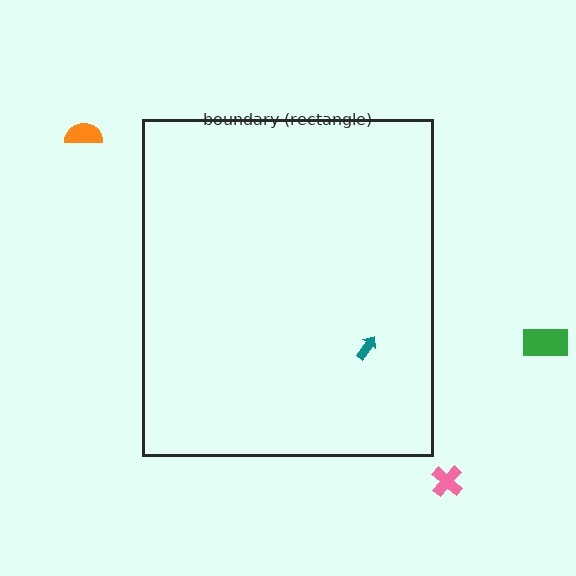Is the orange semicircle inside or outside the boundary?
Outside.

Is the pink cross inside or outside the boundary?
Outside.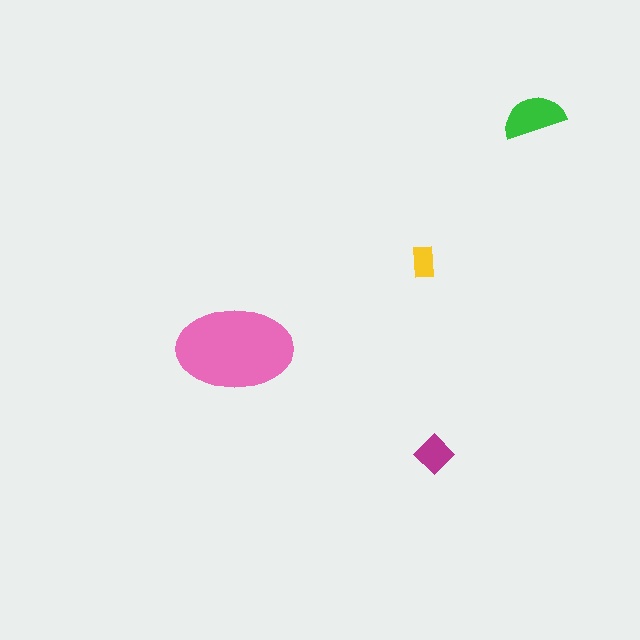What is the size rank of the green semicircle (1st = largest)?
2nd.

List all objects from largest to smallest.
The pink ellipse, the green semicircle, the magenta diamond, the yellow rectangle.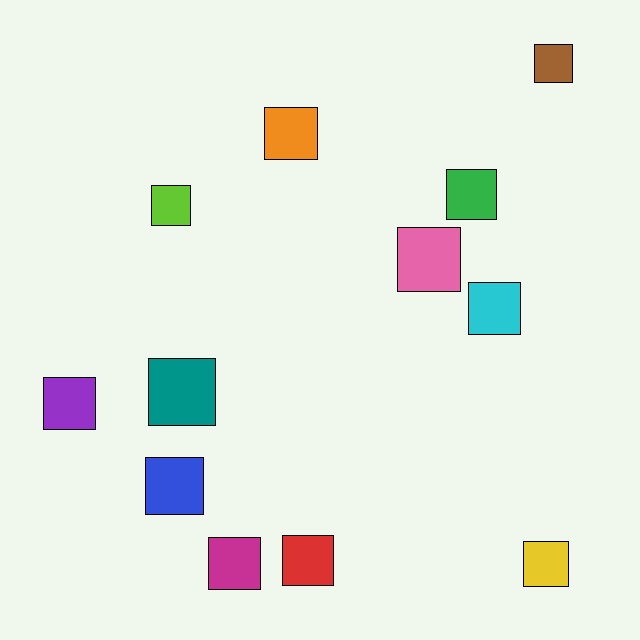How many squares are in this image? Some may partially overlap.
There are 12 squares.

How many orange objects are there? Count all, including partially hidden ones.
There is 1 orange object.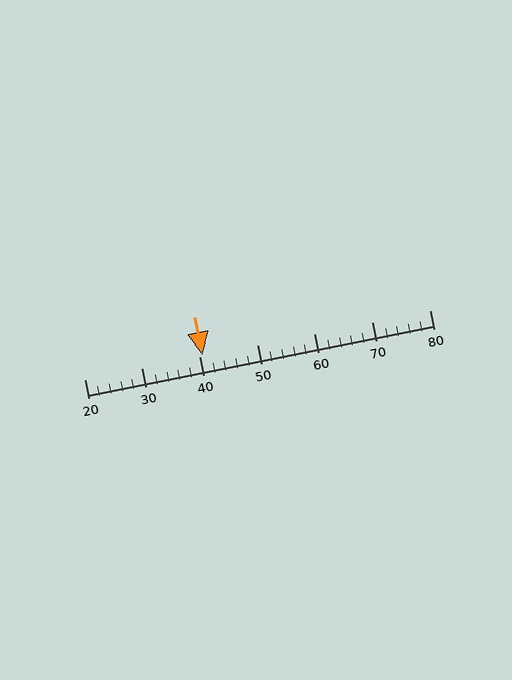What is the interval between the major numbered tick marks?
The major tick marks are spaced 10 units apart.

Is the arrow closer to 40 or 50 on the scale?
The arrow is closer to 40.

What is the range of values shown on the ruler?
The ruler shows values from 20 to 80.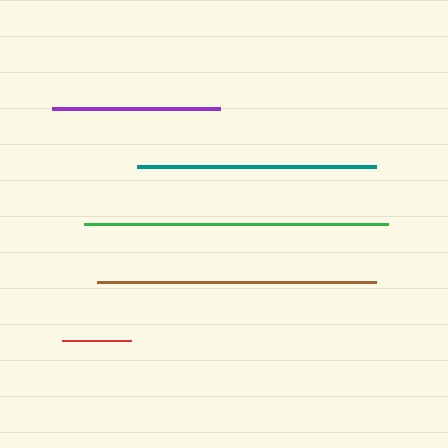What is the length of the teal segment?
The teal segment is approximately 239 pixels long.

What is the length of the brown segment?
The brown segment is approximately 279 pixels long.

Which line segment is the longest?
The green line is the longest at approximately 305 pixels.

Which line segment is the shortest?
The red line is the shortest at approximately 69 pixels.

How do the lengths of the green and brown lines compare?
The green and brown lines are approximately the same length.